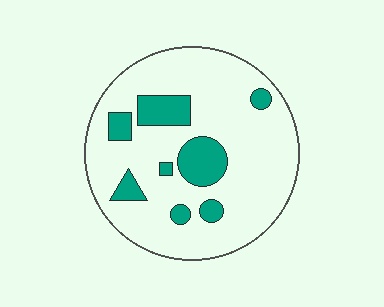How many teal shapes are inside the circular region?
8.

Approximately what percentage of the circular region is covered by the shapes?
Approximately 20%.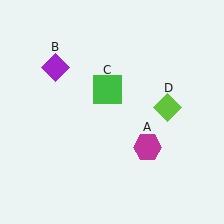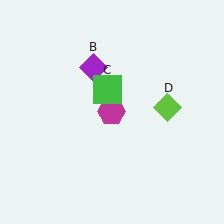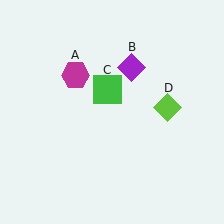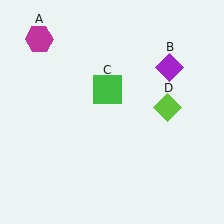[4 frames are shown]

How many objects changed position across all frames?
2 objects changed position: magenta hexagon (object A), purple diamond (object B).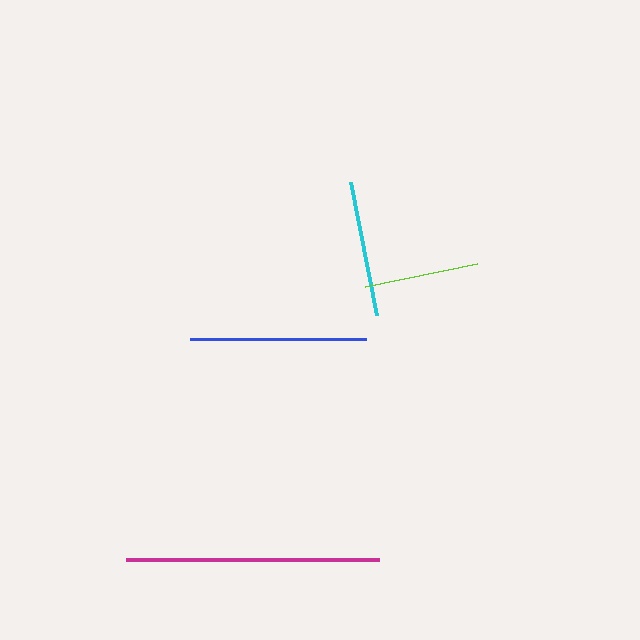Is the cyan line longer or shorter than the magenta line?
The magenta line is longer than the cyan line.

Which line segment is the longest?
The magenta line is the longest at approximately 253 pixels.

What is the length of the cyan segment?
The cyan segment is approximately 136 pixels long.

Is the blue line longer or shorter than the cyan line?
The blue line is longer than the cyan line.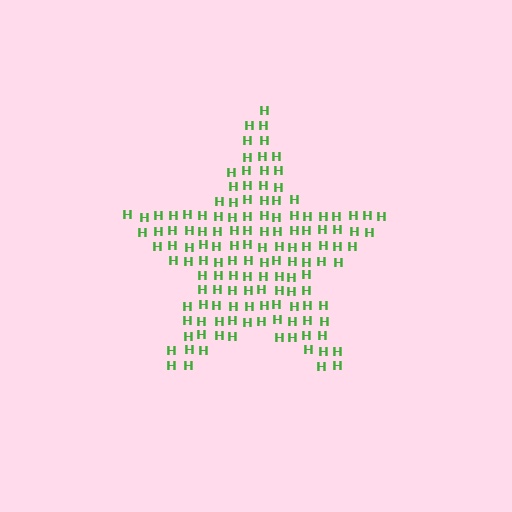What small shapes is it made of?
It is made of small letter H's.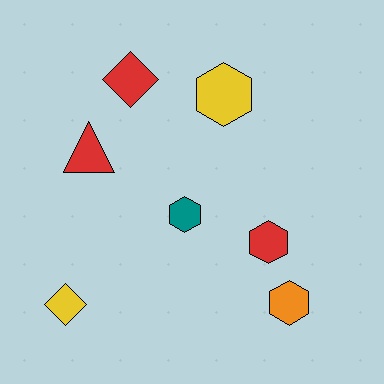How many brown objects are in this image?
There are no brown objects.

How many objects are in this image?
There are 7 objects.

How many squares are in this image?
There are no squares.